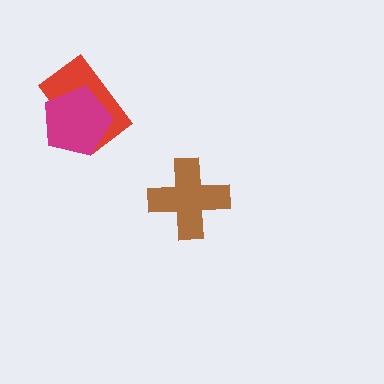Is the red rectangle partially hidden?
Yes, it is partially covered by another shape.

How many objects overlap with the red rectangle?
1 object overlaps with the red rectangle.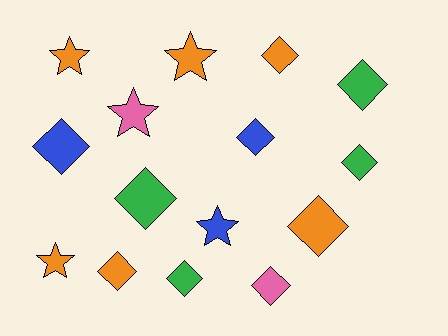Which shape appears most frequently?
Diamond, with 10 objects.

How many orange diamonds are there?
There are 3 orange diamonds.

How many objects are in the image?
There are 15 objects.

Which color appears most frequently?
Orange, with 6 objects.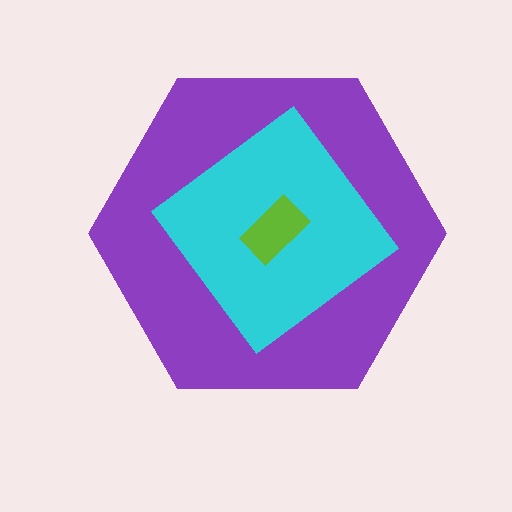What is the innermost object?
The lime rectangle.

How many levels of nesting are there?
3.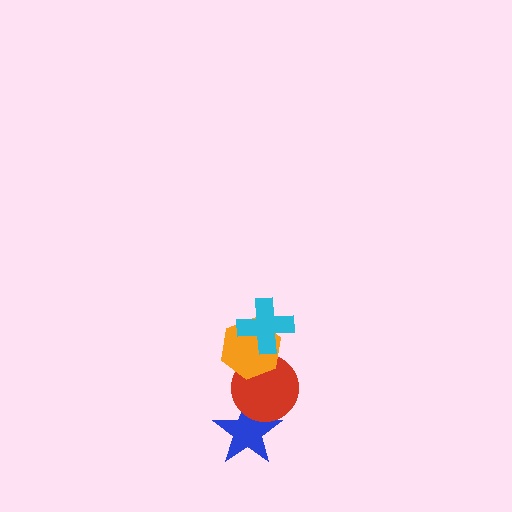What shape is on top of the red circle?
The orange hexagon is on top of the red circle.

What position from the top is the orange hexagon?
The orange hexagon is 2nd from the top.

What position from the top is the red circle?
The red circle is 3rd from the top.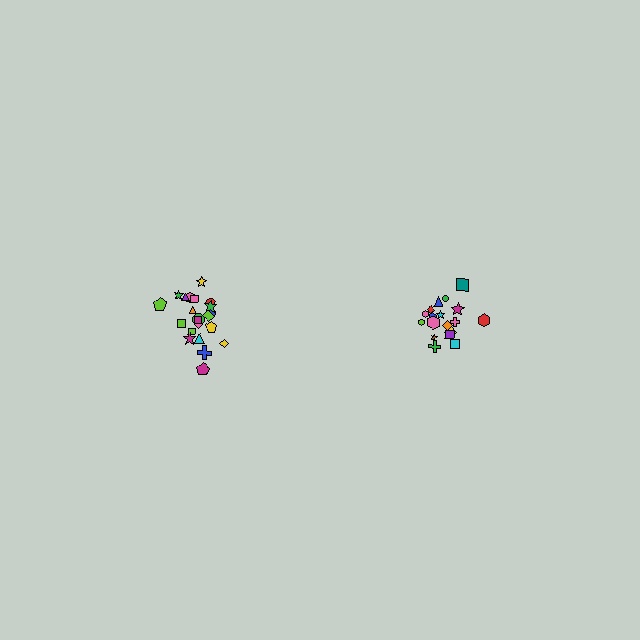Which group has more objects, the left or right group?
The left group.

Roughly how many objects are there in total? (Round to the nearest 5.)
Roughly 40 objects in total.